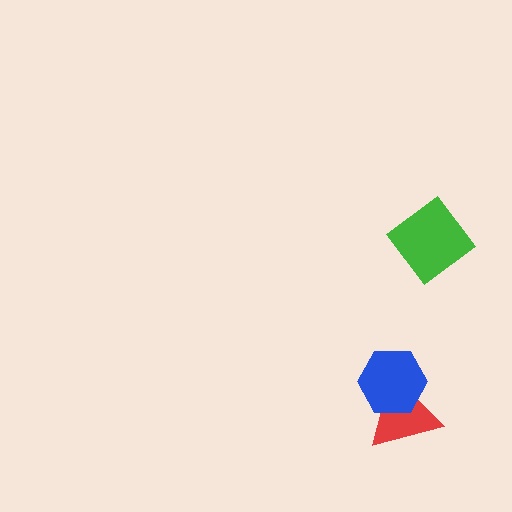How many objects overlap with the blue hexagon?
1 object overlaps with the blue hexagon.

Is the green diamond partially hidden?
No, no other shape covers it.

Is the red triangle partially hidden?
Yes, it is partially covered by another shape.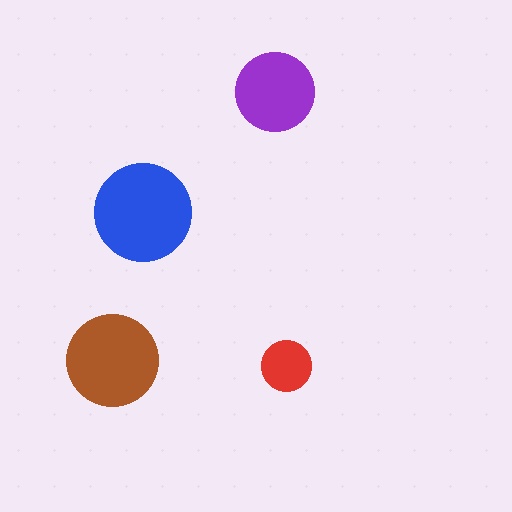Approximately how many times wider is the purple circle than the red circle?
About 1.5 times wider.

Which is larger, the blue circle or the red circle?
The blue one.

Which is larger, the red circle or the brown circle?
The brown one.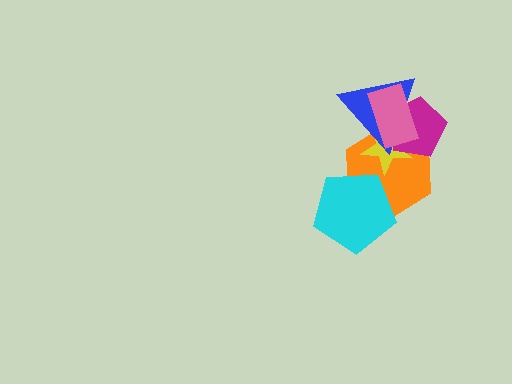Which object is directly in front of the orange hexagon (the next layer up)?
The cyan pentagon is directly in front of the orange hexagon.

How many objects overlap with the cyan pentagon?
1 object overlaps with the cyan pentagon.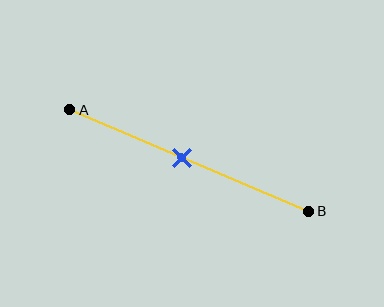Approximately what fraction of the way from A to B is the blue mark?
The blue mark is approximately 45% of the way from A to B.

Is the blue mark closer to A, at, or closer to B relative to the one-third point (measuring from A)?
The blue mark is closer to point B than the one-third point of segment AB.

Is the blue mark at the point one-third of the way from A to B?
No, the mark is at about 45% from A, not at the 33% one-third point.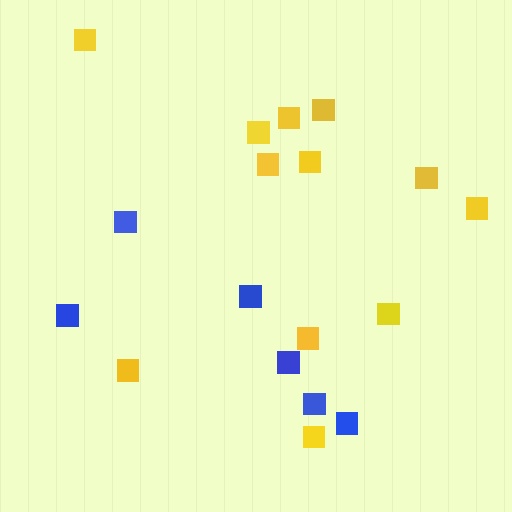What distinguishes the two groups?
There are 2 groups: one group of blue squares (6) and one group of yellow squares (12).